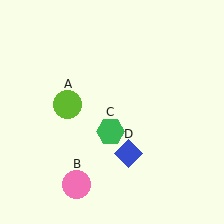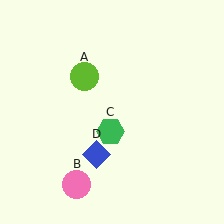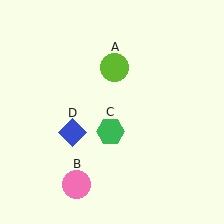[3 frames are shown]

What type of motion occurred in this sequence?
The lime circle (object A), blue diamond (object D) rotated clockwise around the center of the scene.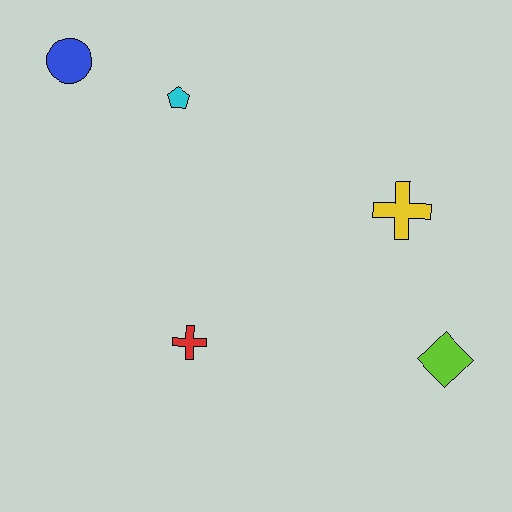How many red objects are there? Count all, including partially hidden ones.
There is 1 red object.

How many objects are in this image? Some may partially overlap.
There are 5 objects.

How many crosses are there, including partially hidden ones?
There are 2 crosses.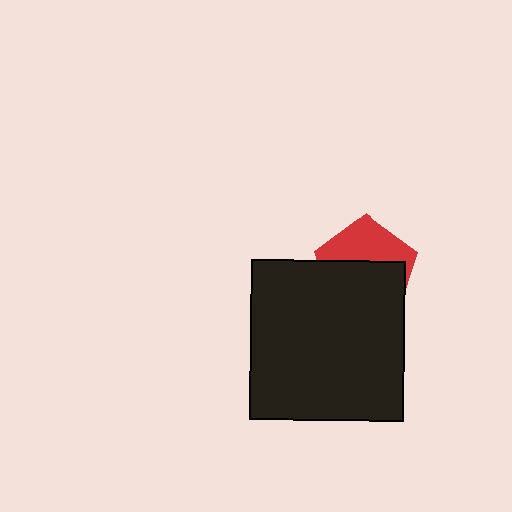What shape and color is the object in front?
The object in front is a black rectangle.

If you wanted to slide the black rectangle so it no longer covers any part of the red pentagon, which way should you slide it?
Slide it down — that is the most direct way to separate the two shapes.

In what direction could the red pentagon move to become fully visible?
The red pentagon could move up. That would shift it out from behind the black rectangle entirely.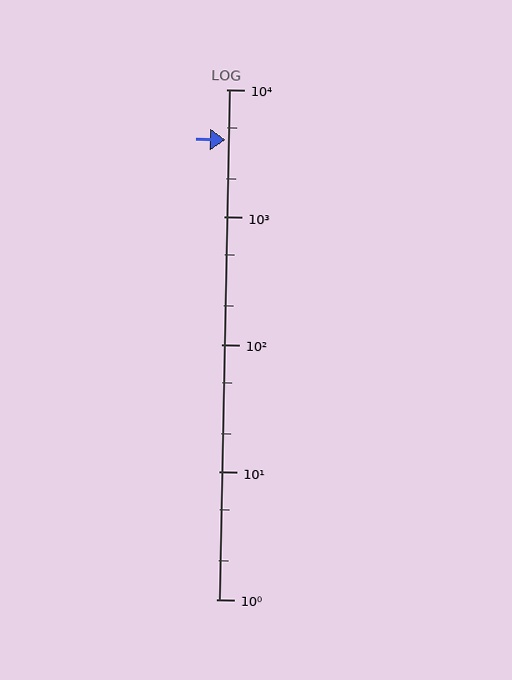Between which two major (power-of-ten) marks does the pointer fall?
The pointer is between 1000 and 10000.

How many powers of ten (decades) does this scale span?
The scale spans 4 decades, from 1 to 10000.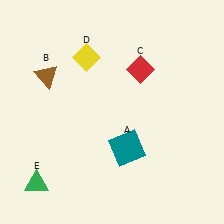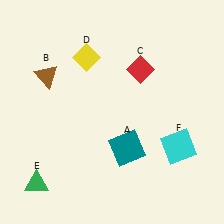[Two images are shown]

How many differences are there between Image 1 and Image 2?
There is 1 difference between the two images.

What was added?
A cyan square (F) was added in Image 2.